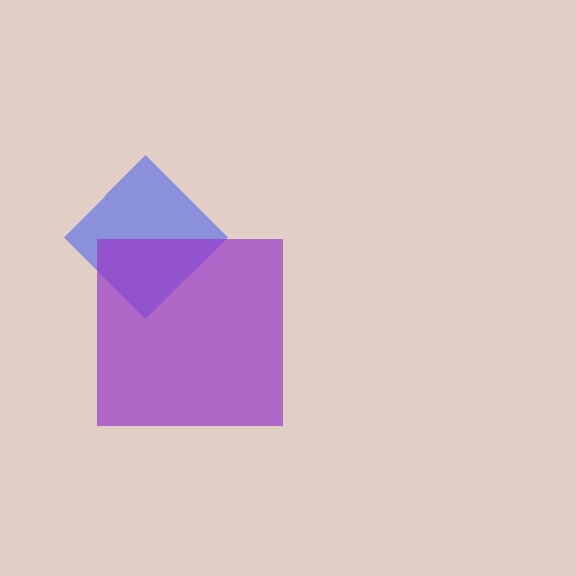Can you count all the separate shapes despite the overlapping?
Yes, there are 2 separate shapes.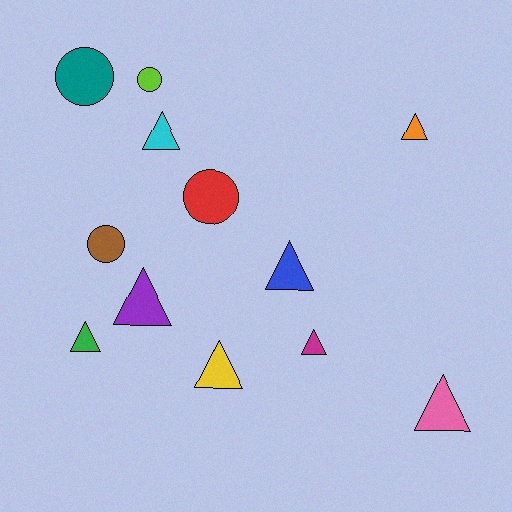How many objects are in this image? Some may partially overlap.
There are 12 objects.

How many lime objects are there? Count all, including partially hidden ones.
There is 1 lime object.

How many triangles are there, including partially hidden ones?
There are 8 triangles.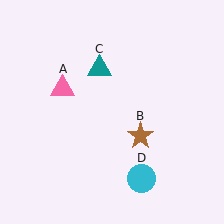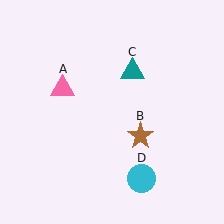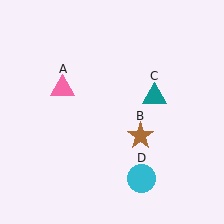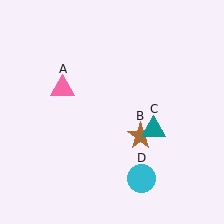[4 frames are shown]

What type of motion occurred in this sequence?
The teal triangle (object C) rotated clockwise around the center of the scene.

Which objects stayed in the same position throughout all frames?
Pink triangle (object A) and brown star (object B) and cyan circle (object D) remained stationary.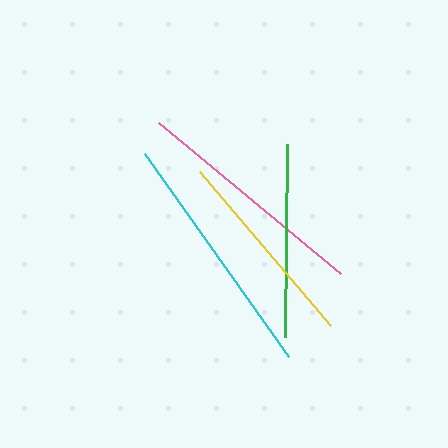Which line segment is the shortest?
The green line is the shortest at approximately 192 pixels.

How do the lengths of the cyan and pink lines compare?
The cyan and pink lines are approximately the same length.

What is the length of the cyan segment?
The cyan segment is approximately 249 pixels long.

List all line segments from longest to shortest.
From longest to shortest: cyan, pink, yellow, green.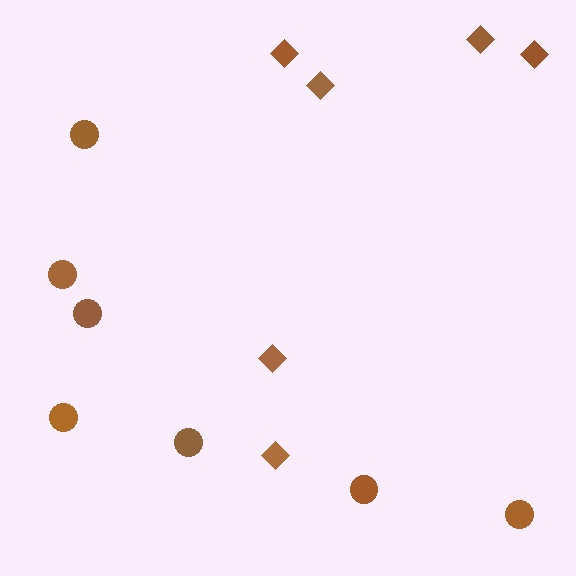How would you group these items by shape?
There are 2 groups: one group of circles (7) and one group of diamonds (6).